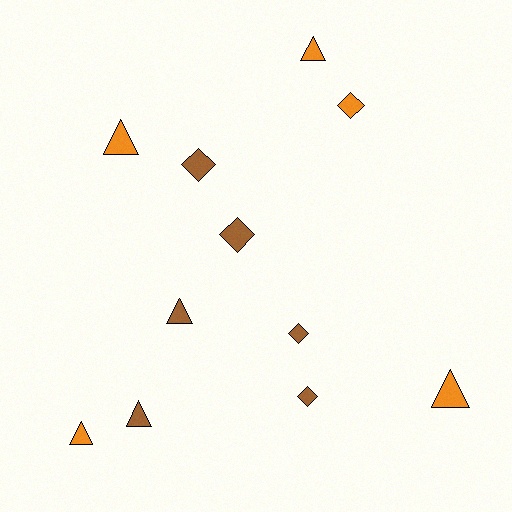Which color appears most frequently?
Brown, with 6 objects.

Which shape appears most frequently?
Triangle, with 6 objects.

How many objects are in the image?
There are 11 objects.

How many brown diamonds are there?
There are 4 brown diamonds.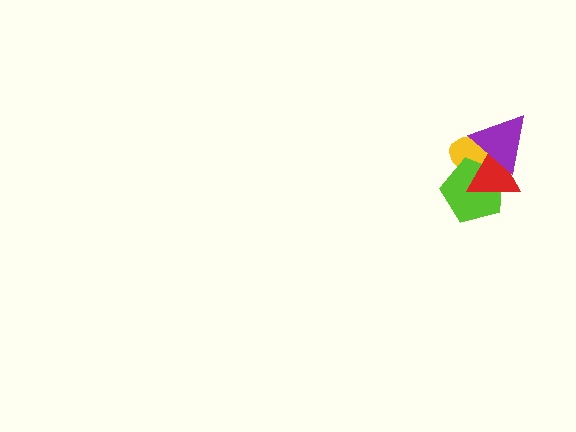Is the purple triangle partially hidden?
No, no other shape covers it.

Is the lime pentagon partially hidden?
Yes, it is partially covered by another shape.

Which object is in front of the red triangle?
The purple triangle is in front of the red triangle.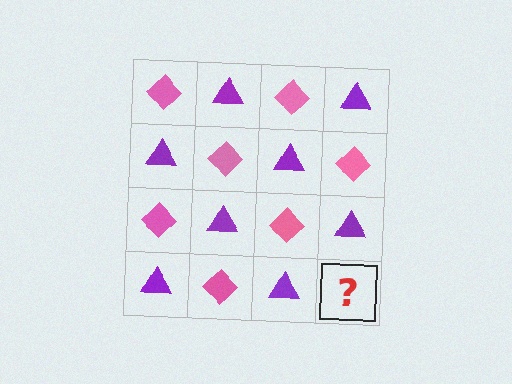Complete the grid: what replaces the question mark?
The question mark should be replaced with a pink diamond.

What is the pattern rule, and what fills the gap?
The rule is that it alternates pink diamond and purple triangle in a checkerboard pattern. The gap should be filled with a pink diamond.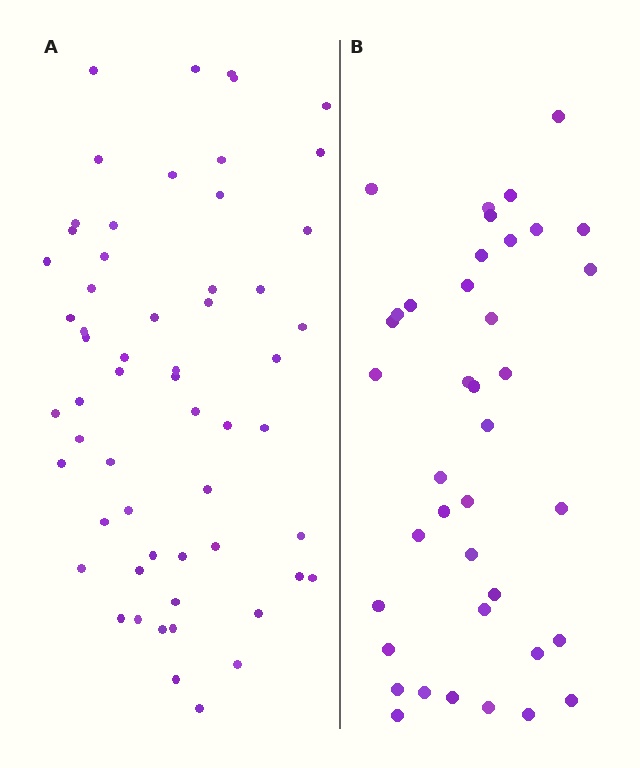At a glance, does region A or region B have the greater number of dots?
Region A (the left region) has more dots.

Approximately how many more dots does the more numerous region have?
Region A has approximately 20 more dots than region B.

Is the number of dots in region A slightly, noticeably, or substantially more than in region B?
Region A has substantially more. The ratio is roughly 1.5 to 1.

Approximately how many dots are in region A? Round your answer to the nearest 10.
About 60 dots. (The exact count is 58, which rounds to 60.)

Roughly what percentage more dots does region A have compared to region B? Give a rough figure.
About 50% more.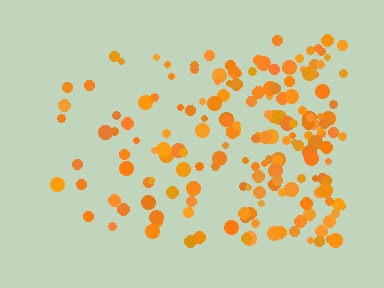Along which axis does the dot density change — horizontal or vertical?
Horizontal.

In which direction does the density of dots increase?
From left to right, with the right side densest.